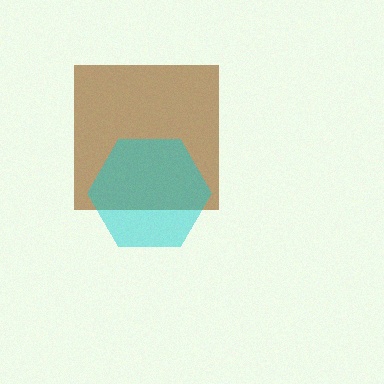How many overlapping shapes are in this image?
There are 2 overlapping shapes in the image.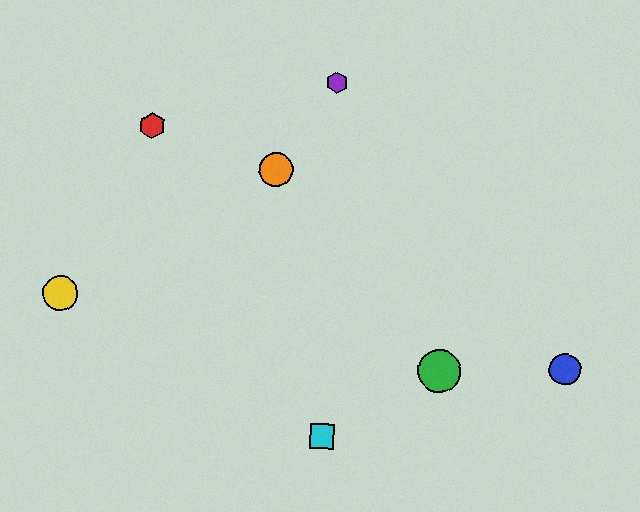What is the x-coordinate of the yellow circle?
The yellow circle is at x≈60.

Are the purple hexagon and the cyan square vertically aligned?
Yes, both are at x≈337.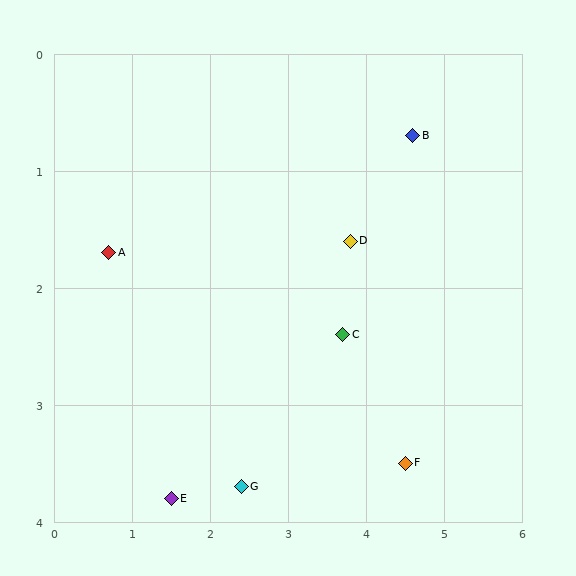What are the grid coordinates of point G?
Point G is at approximately (2.4, 3.7).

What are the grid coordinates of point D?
Point D is at approximately (3.8, 1.6).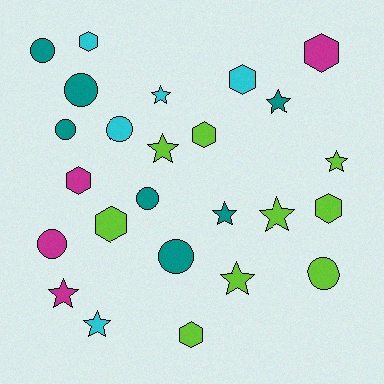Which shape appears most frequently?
Star, with 9 objects.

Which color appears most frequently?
Lime, with 9 objects.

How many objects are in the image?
There are 25 objects.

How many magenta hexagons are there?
There are 2 magenta hexagons.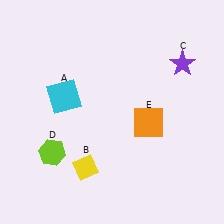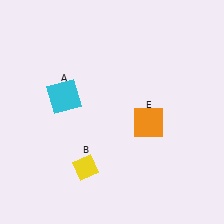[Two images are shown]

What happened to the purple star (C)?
The purple star (C) was removed in Image 2. It was in the top-right area of Image 1.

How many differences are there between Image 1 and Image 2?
There are 2 differences between the two images.